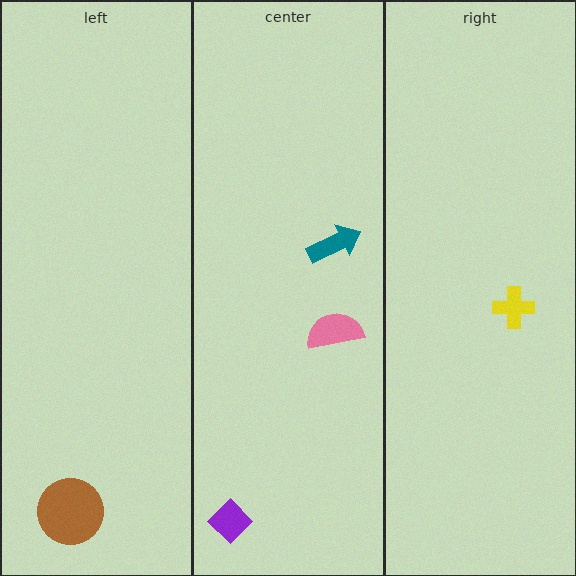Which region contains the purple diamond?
The center region.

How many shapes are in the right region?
1.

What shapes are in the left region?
The brown circle.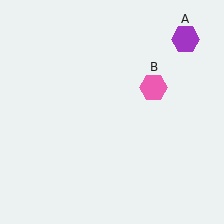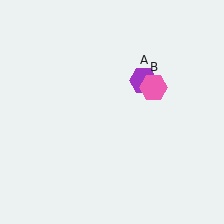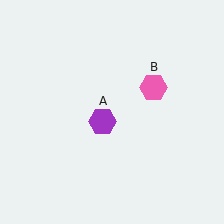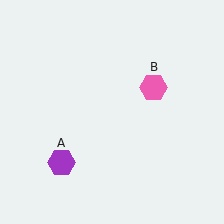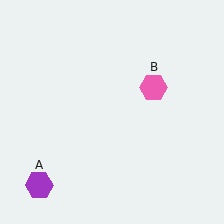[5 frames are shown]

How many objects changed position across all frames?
1 object changed position: purple hexagon (object A).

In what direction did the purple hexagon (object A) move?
The purple hexagon (object A) moved down and to the left.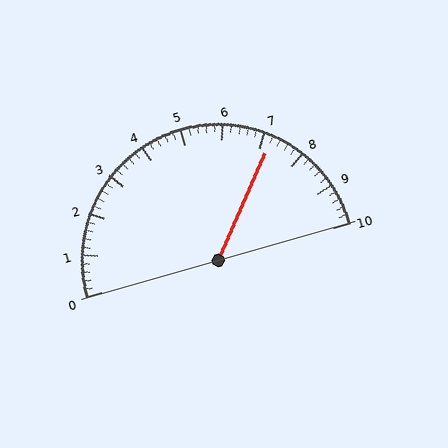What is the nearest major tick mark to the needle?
The nearest major tick mark is 7.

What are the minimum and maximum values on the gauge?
The gauge ranges from 0 to 10.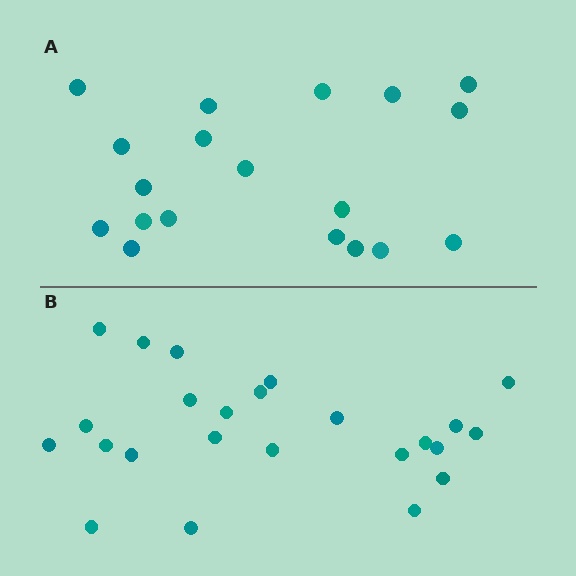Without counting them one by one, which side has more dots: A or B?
Region B (the bottom region) has more dots.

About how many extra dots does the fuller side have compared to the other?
Region B has about 5 more dots than region A.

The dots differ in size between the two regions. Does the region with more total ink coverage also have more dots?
No. Region A has more total ink coverage because its dots are larger, but region B actually contains more individual dots. Total area can be misleading — the number of items is what matters here.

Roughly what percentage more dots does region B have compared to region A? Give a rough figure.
About 25% more.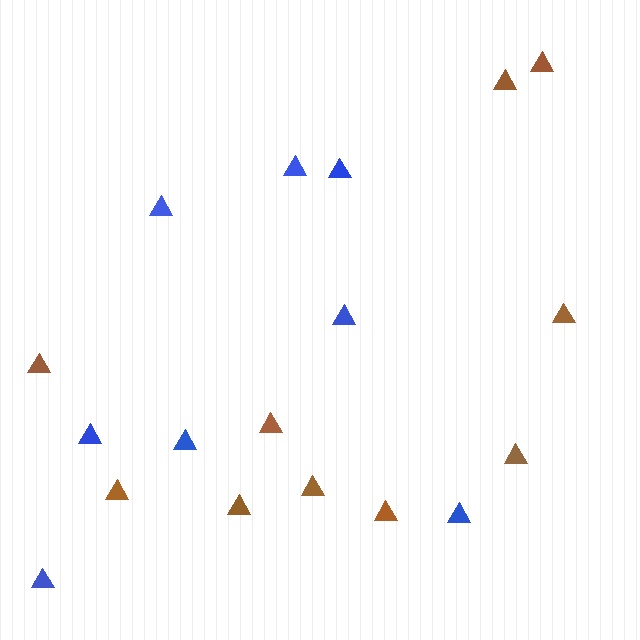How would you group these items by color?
There are 2 groups: one group of blue triangles (8) and one group of brown triangles (10).